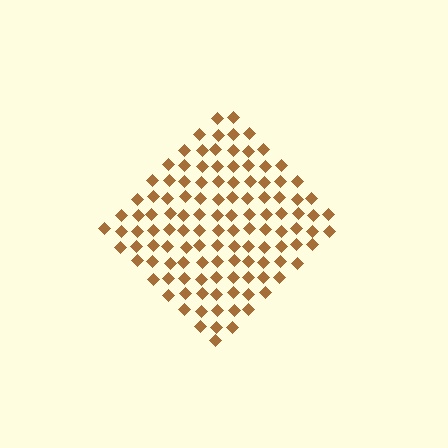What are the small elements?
The small elements are diamonds.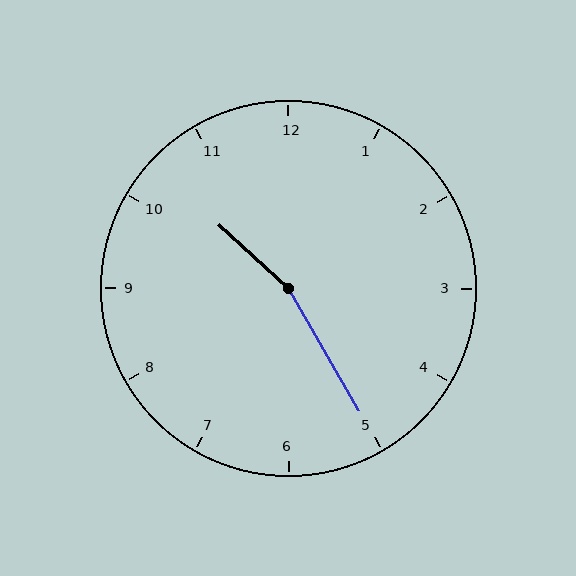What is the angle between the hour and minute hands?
Approximately 162 degrees.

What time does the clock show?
10:25.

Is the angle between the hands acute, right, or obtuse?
It is obtuse.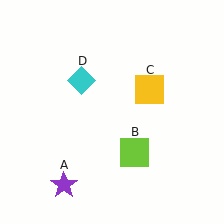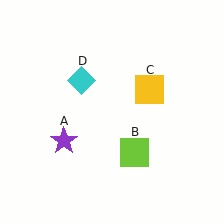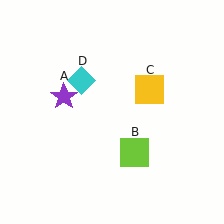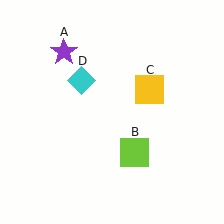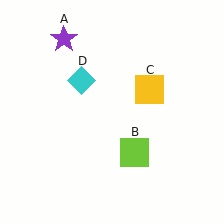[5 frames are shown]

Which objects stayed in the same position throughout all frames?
Lime square (object B) and yellow square (object C) and cyan diamond (object D) remained stationary.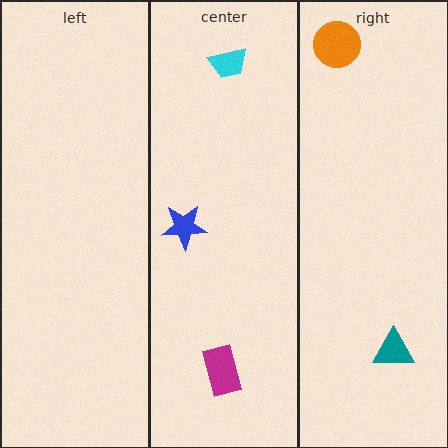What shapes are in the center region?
The blue star, the magenta rectangle, the cyan trapezoid.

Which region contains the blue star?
The center region.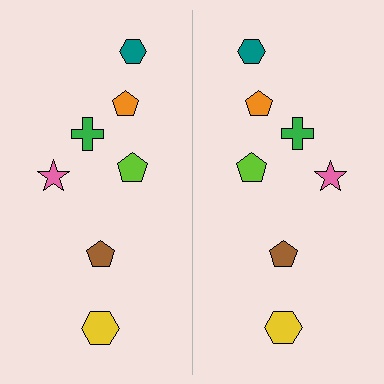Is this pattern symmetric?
Yes, this pattern has bilateral (reflection) symmetry.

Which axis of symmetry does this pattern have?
The pattern has a vertical axis of symmetry running through the center of the image.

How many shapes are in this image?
There are 14 shapes in this image.